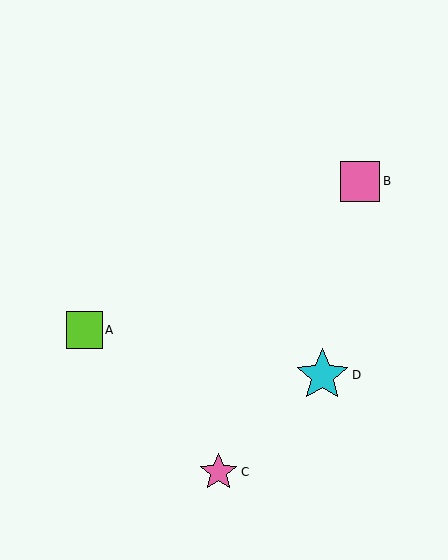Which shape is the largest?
The cyan star (labeled D) is the largest.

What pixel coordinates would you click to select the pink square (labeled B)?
Click at (360, 181) to select the pink square B.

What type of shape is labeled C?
Shape C is a pink star.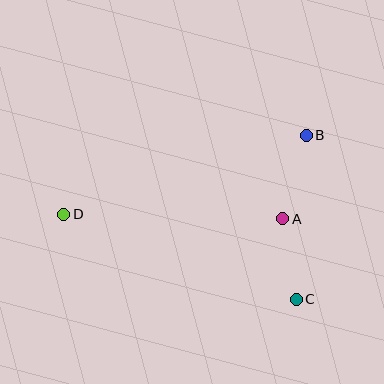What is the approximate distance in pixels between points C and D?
The distance between C and D is approximately 248 pixels.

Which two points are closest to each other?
Points A and C are closest to each other.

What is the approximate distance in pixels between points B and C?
The distance between B and C is approximately 164 pixels.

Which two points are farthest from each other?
Points B and D are farthest from each other.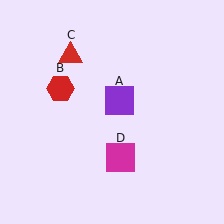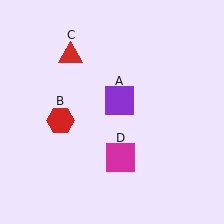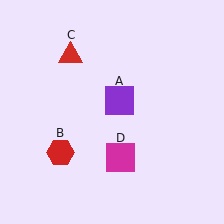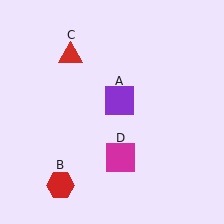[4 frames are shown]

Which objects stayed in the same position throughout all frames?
Purple square (object A) and red triangle (object C) and magenta square (object D) remained stationary.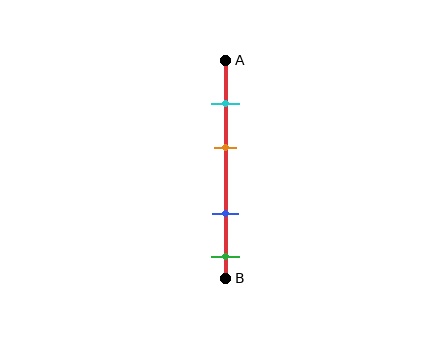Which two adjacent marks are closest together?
The cyan and orange marks are the closest adjacent pair.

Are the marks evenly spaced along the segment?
No, the marks are not evenly spaced.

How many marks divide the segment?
There are 4 marks dividing the segment.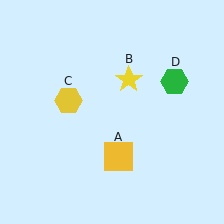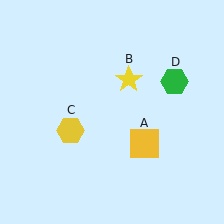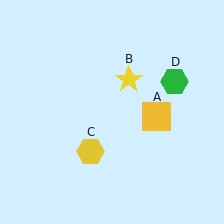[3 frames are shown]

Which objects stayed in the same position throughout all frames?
Yellow star (object B) and green hexagon (object D) remained stationary.